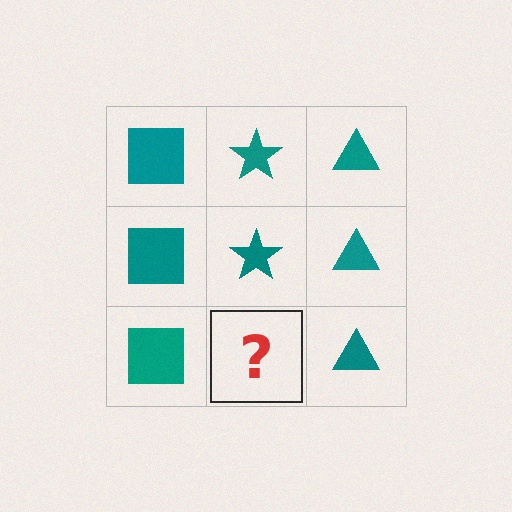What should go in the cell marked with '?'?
The missing cell should contain a teal star.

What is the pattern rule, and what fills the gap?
The rule is that each column has a consistent shape. The gap should be filled with a teal star.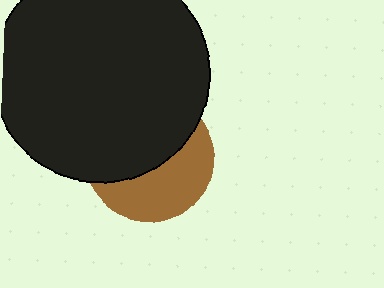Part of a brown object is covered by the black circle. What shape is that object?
It is a circle.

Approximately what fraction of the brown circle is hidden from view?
Roughly 56% of the brown circle is hidden behind the black circle.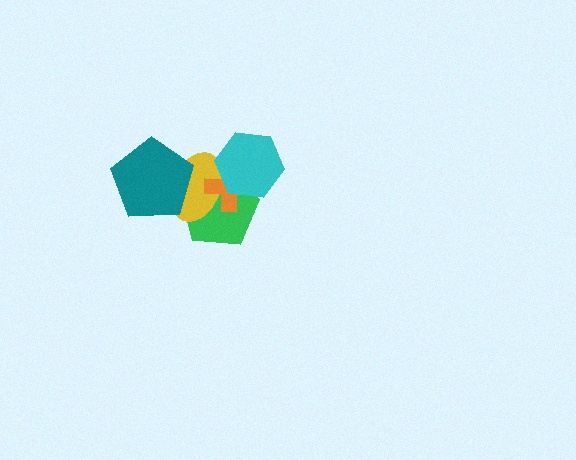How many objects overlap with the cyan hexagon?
3 objects overlap with the cyan hexagon.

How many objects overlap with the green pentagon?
4 objects overlap with the green pentagon.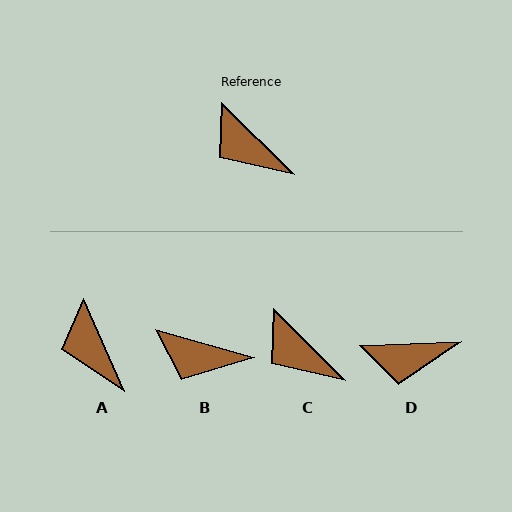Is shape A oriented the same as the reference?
No, it is off by about 22 degrees.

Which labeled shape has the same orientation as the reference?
C.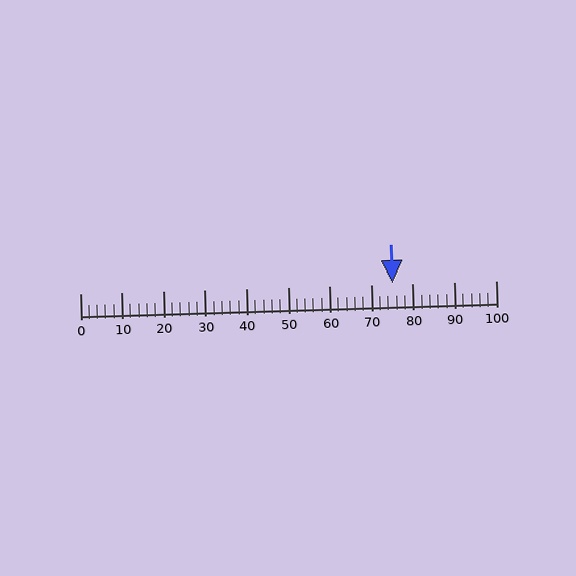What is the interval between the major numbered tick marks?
The major tick marks are spaced 10 units apart.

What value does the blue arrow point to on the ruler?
The blue arrow points to approximately 75.